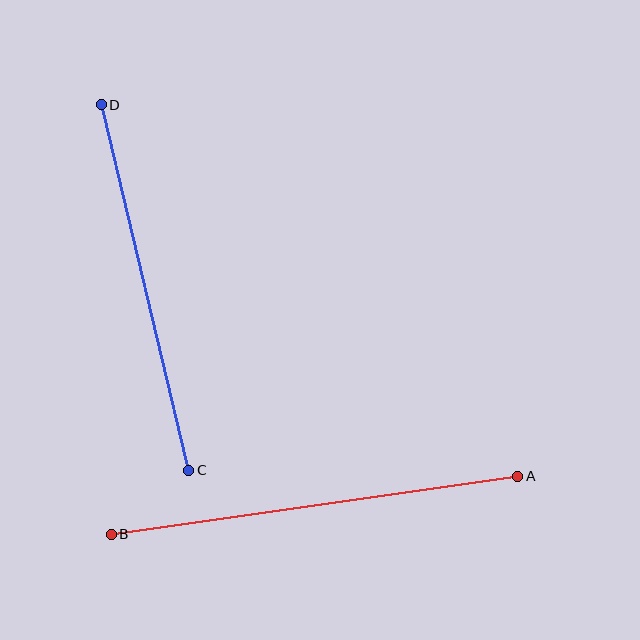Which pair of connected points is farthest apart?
Points A and B are farthest apart.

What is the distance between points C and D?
The distance is approximately 376 pixels.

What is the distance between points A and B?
The distance is approximately 411 pixels.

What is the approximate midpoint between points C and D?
The midpoint is at approximately (145, 288) pixels.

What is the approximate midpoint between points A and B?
The midpoint is at approximately (315, 505) pixels.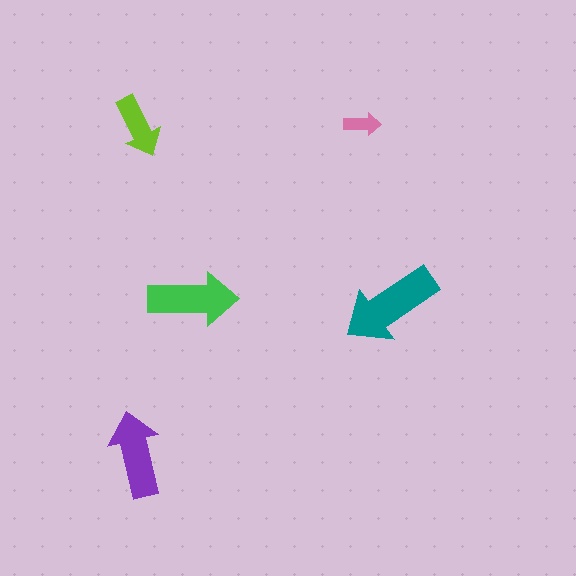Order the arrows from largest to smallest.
the teal one, the green one, the purple one, the lime one, the pink one.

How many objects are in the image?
There are 5 objects in the image.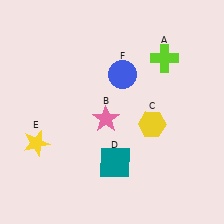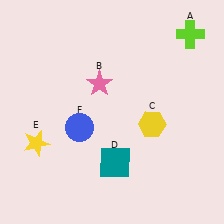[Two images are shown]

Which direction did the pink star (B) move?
The pink star (B) moved up.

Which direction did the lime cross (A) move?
The lime cross (A) moved right.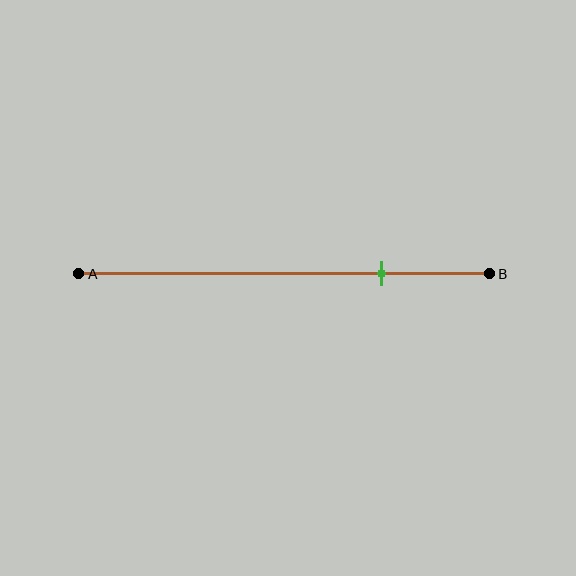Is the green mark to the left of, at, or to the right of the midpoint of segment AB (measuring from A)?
The green mark is to the right of the midpoint of segment AB.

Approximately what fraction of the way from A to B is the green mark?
The green mark is approximately 75% of the way from A to B.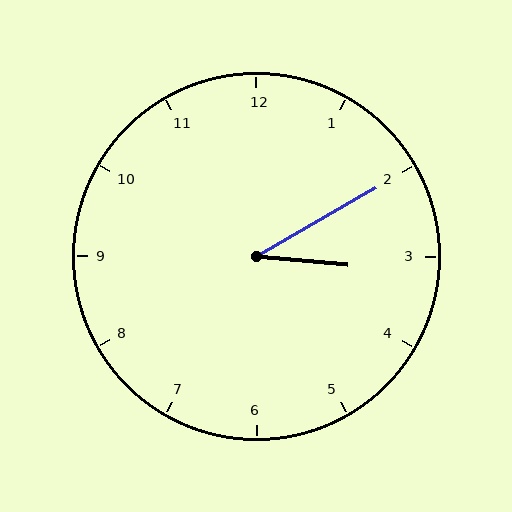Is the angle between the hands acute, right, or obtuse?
It is acute.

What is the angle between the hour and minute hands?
Approximately 35 degrees.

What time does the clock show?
3:10.